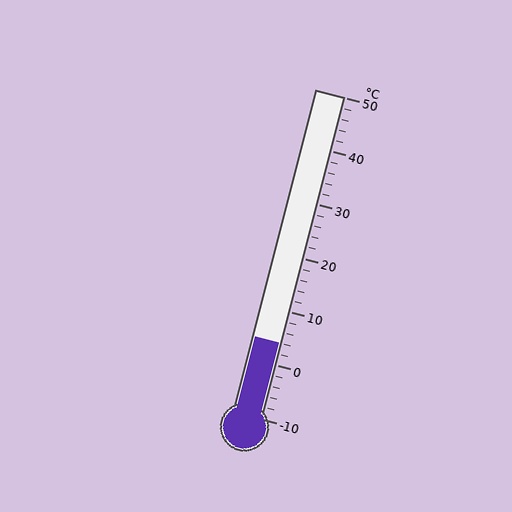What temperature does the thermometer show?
The thermometer shows approximately 4°C.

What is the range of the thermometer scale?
The thermometer scale ranges from -10°C to 50°C.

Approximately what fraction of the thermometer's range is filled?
The thermometer is filled to approximately 25% of its range.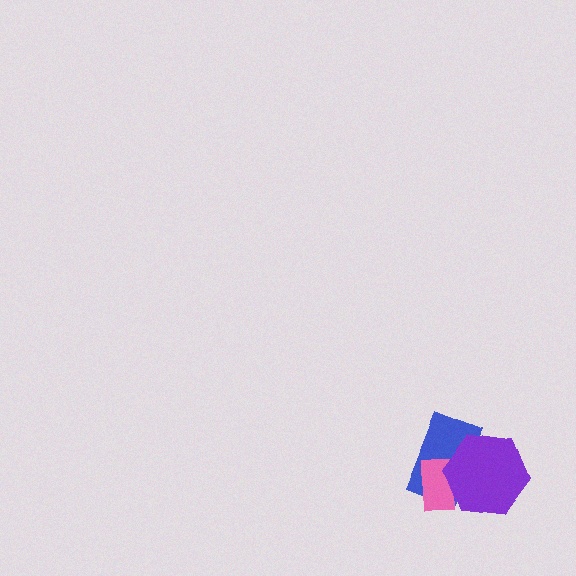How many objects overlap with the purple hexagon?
2 objects overlap with the purple hexagon.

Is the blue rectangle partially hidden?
Yes, it is partially covered by another shape.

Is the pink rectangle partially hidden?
Yes, it is partially covered by another shape.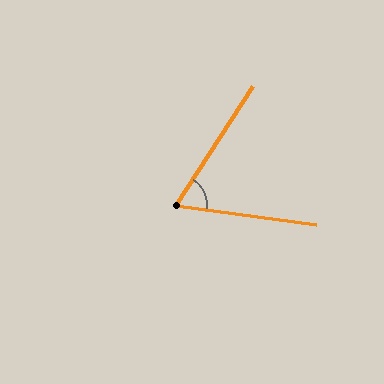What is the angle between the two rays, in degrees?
Approximately 65 degrees.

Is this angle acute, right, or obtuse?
It is acute.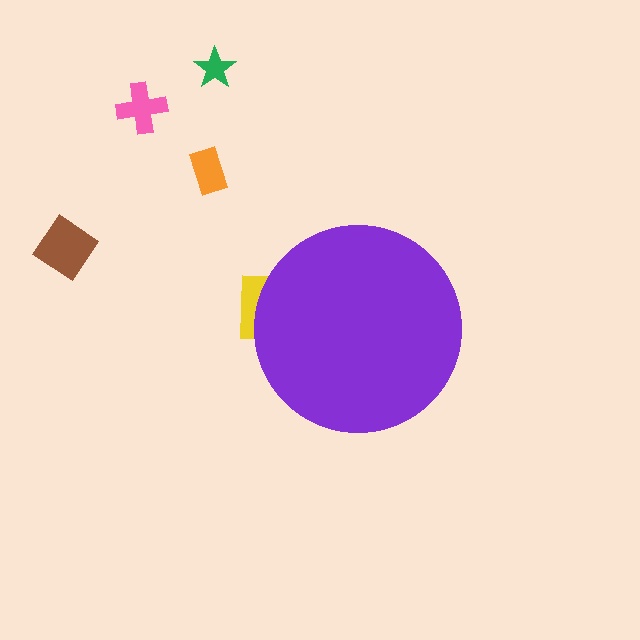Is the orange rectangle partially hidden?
No, the orange rectangle is fully visible.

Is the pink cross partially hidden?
No, the pink cross is fully visible.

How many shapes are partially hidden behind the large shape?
1 shape is partially hidden.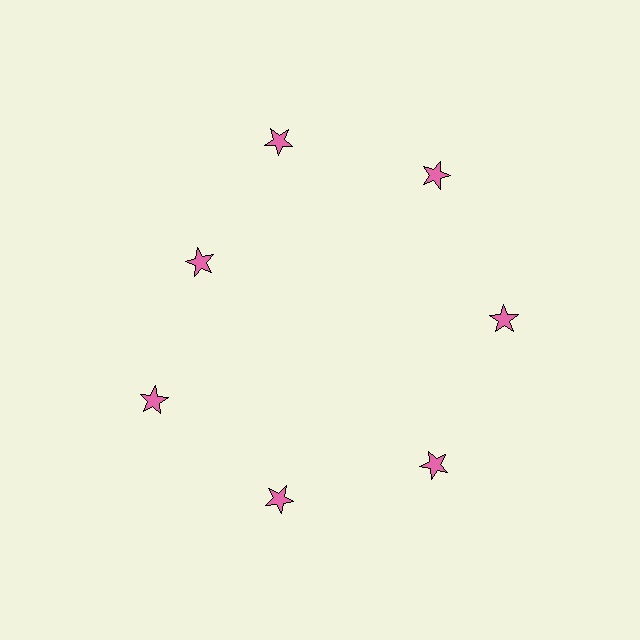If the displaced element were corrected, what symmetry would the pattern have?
It would have 7-fold rotational symmetry — the pattern would map onto itself every 51 degrees.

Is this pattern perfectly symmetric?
No. The 7 pink stars are arranged in a ring, but one element near the 10 o'clock position is pulled inward toward the center, breaking the 7-fold rotational symmetry.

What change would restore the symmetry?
The symmetry would be restored by moving it outward, back onto the ring so that all 7 stars sit at equal angles and equal distance from the center.